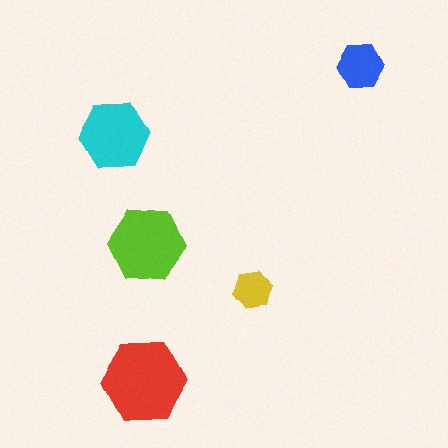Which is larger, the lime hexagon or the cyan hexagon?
The lime one.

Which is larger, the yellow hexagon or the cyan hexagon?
The cyan one.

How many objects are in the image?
There are 5 objects in the image.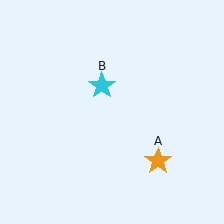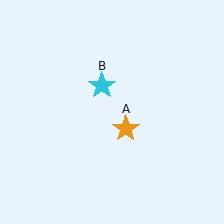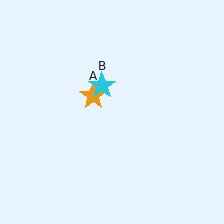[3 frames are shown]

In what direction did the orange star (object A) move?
The orange star (object A) moved up and to the left.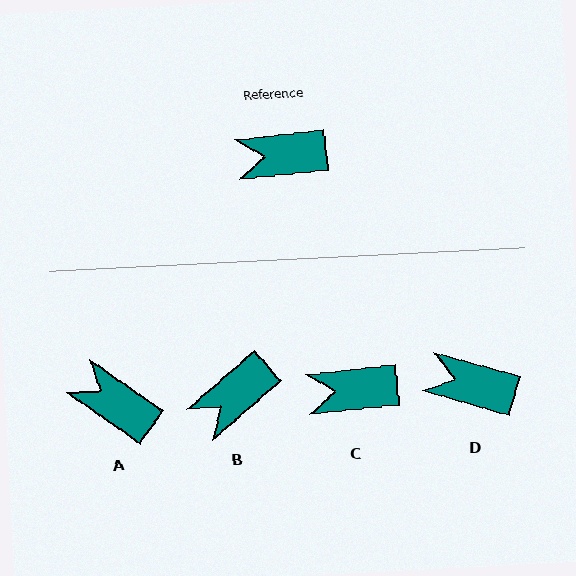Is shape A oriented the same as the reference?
No, it is off by about 41 degrees.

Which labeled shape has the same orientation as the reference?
C.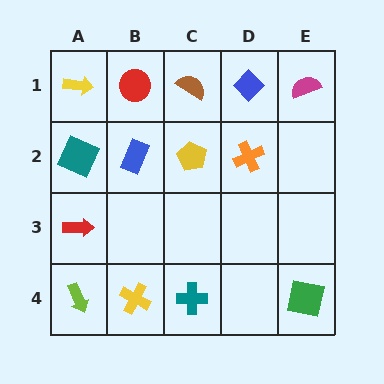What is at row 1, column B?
A red circle.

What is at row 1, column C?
A brown semicircle.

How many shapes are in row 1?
5 shapes.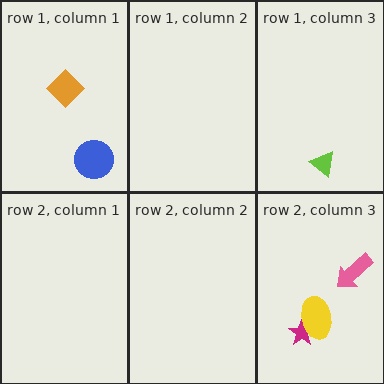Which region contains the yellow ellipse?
The row 2, column 3 region.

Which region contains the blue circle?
The row 1, column 1 region.